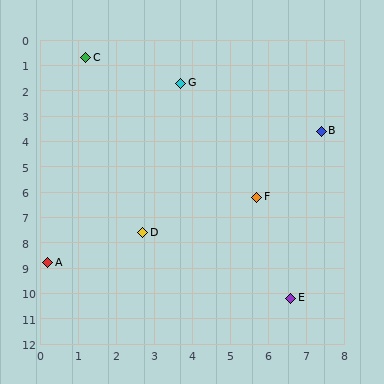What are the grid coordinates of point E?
Point E is at approximately (6.6, 10.2).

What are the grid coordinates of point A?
Point A is at approximately (0.2, 8.8).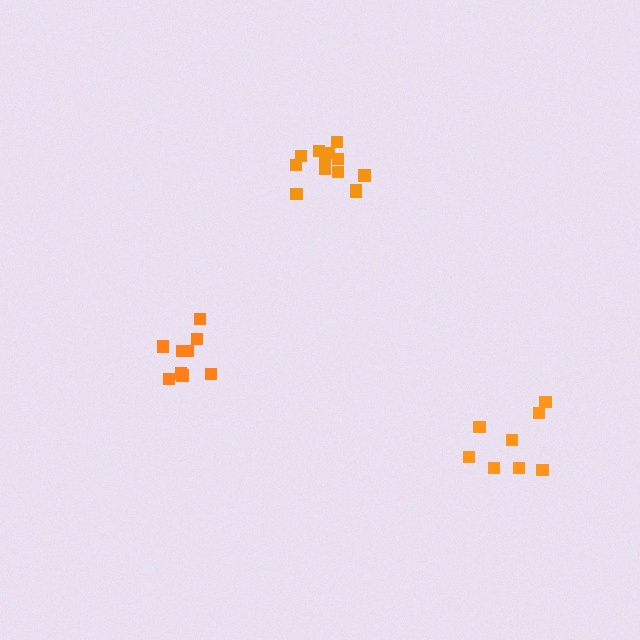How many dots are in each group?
Group 1: 9 dots, Group 2: 8 dots, Group 3: 13 dots (30 total).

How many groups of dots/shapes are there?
There are 3 groups.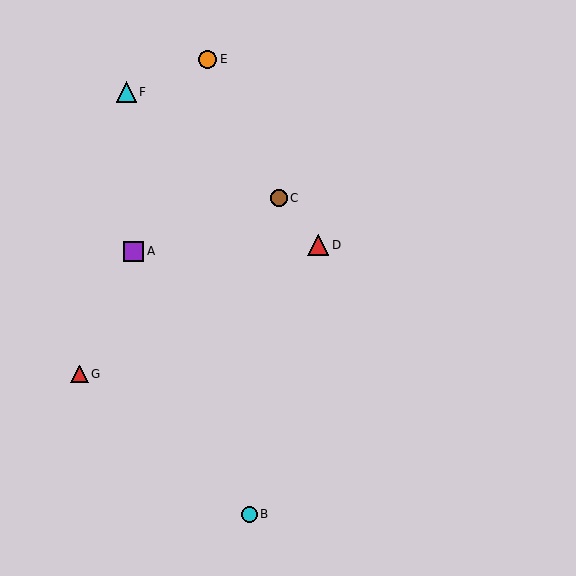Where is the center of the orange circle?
The center of the orange circle is at (208, 59).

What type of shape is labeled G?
Shape G is a red triangle.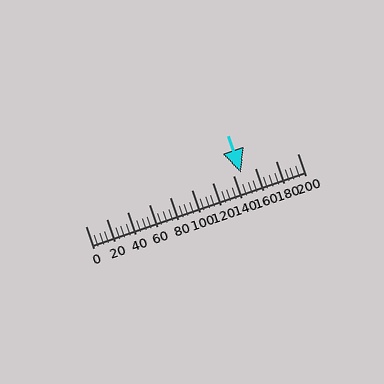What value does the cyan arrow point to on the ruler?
The cyan arrow points to approximately 147.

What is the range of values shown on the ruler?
The ruler shows values from 0 to 200.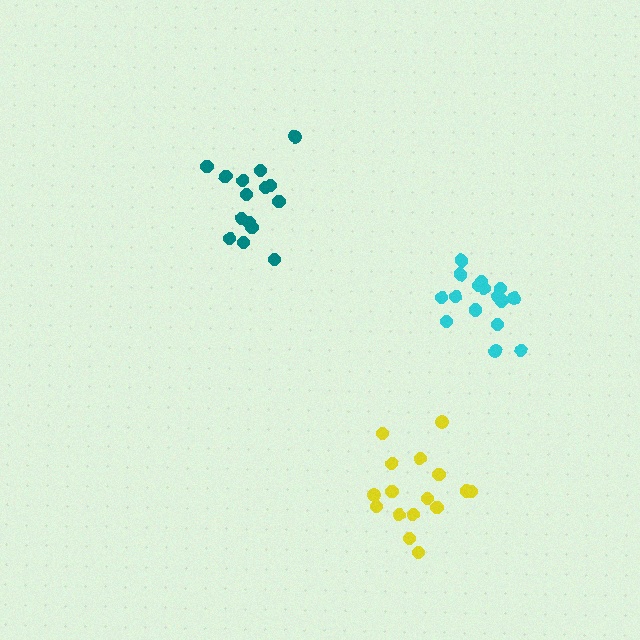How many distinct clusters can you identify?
There are 3 distinct clusters.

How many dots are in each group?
Group 1: 16 dots, Group 2: 15 dots, Group 3: 17 dots (48 total).